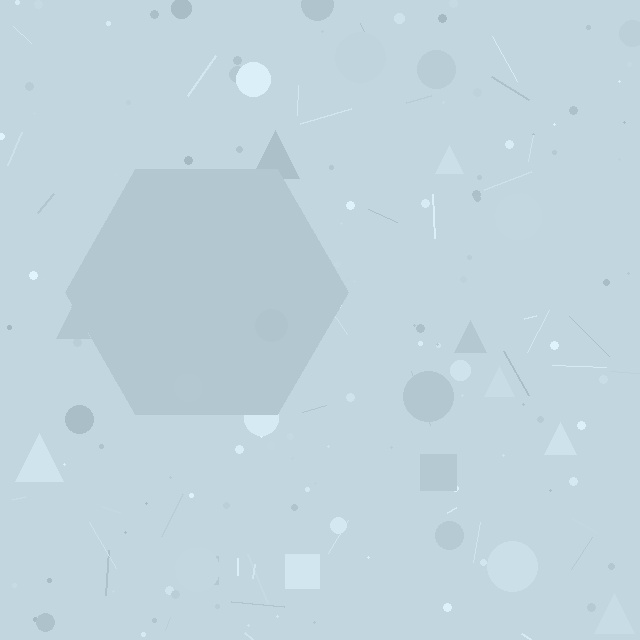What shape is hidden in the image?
A hexagon is hidden in the image.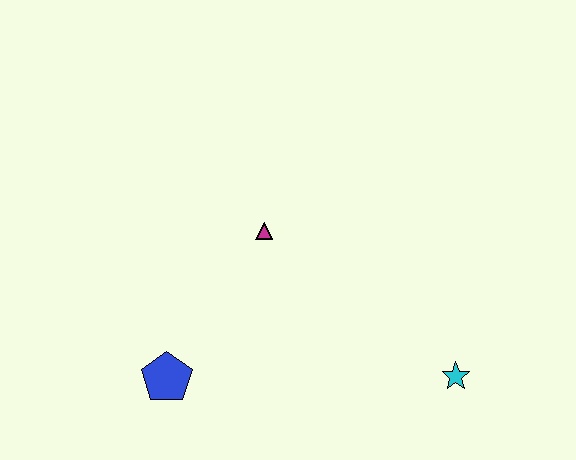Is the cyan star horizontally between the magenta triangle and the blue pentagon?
No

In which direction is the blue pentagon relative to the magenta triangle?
The blue pentagon is below the magenta triangle.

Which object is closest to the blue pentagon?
The magenta triangle is closest to the blue pentagon.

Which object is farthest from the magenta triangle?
The cyan star is farthest from the magenta triangle.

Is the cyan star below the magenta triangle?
Yes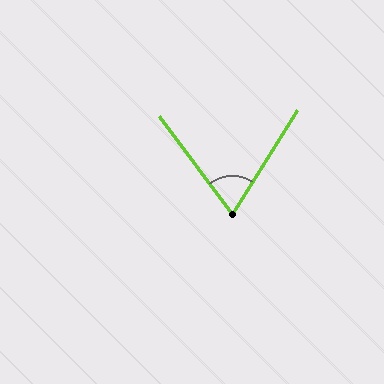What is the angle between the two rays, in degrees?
Approximately 69 degrees.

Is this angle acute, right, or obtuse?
It is acute.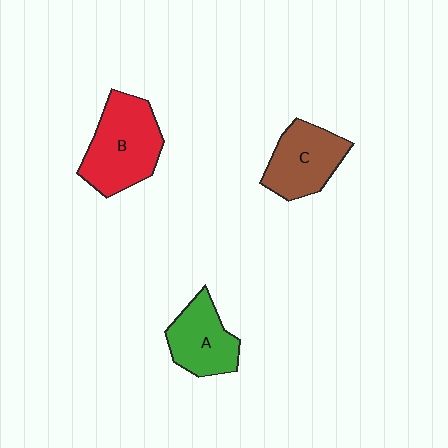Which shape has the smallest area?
Shape A (green).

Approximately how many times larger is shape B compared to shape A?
Approximately 1.4 times.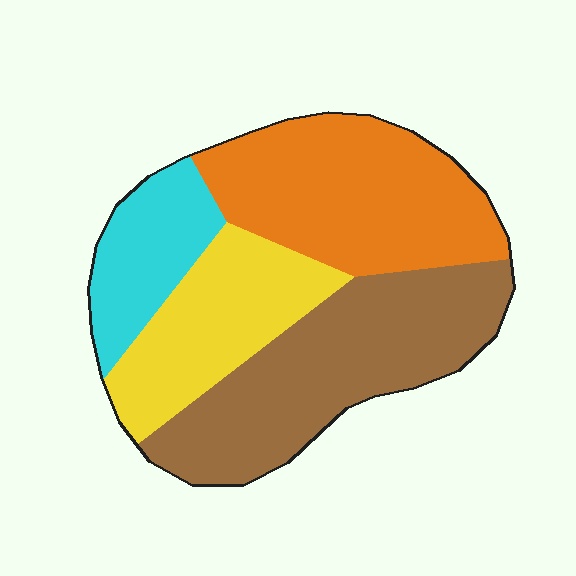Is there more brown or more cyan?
Brown.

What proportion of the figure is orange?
Orange covers around 30% of the figure.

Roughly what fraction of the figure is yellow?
Yellow takes up less than a quarter of the figure.